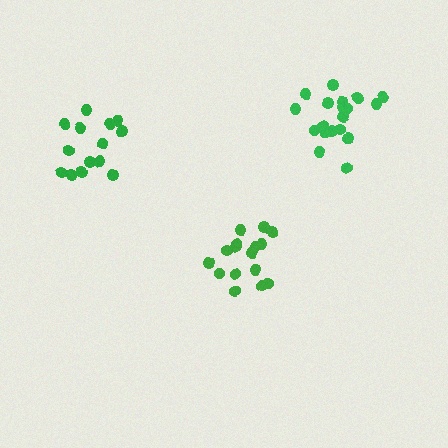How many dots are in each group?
Group 1: 16 dots, Group 2: 14 dots, Group 3: 20 dots (50 total).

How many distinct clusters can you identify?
There are 3 distinct clusters.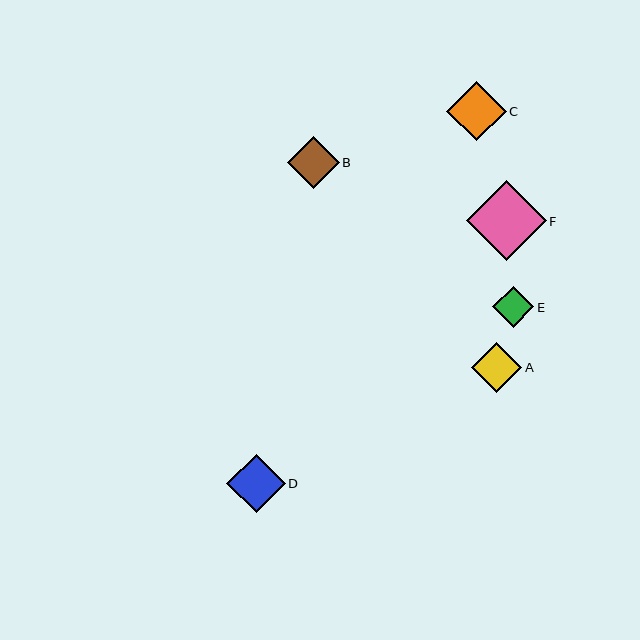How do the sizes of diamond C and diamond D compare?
Diamond C and diamond D are approximately the same size.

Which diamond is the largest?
Diamond F is the largest with a size of approximately 80 pixels.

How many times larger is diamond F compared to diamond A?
Diamond F is approximately 1.6 times the size of diamond A.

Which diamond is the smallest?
Diamond E is the smallest with a size of approximately 41 pixels.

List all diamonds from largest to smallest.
From largest to smallest: F, C, D, B, A, E.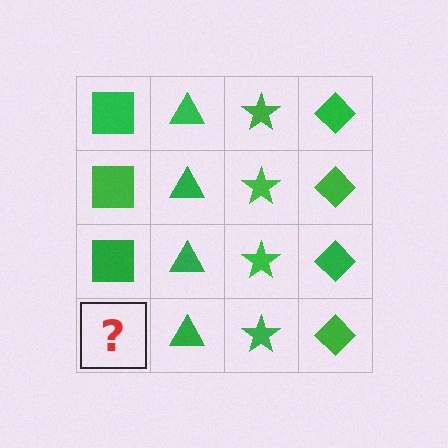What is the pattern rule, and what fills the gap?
The rule is that each column has a consistent shape. The gap should be filled with a green square.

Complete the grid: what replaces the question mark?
The question mark should be replaced with a green square.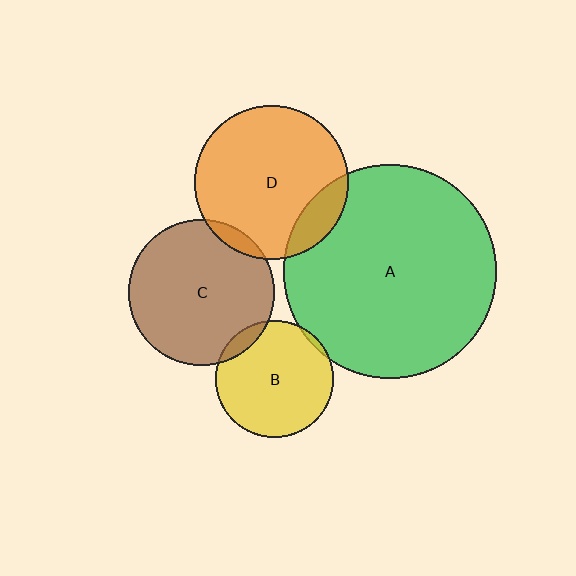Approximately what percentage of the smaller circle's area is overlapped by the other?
Approximately 10%.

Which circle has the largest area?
Circle A (green).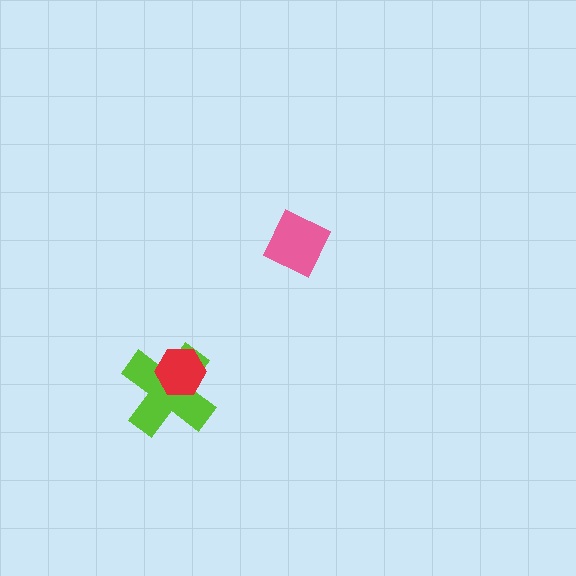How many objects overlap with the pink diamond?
0 objects overlap with the pink diamond.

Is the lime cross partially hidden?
Yes, it is partially covered by another shape.